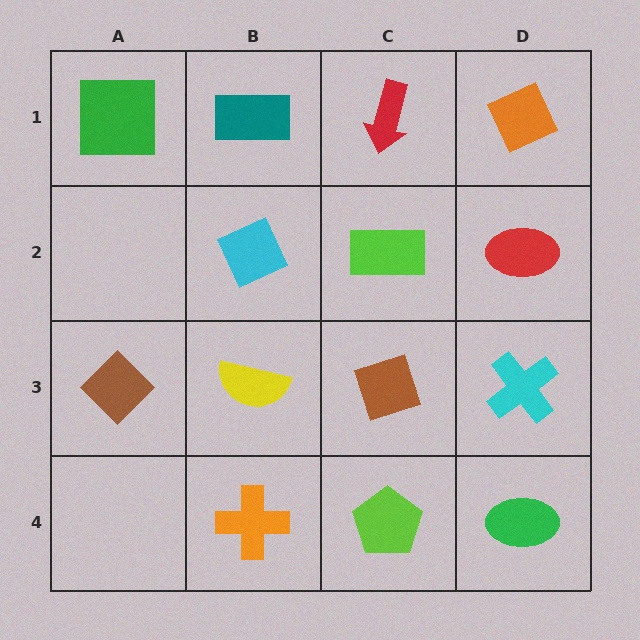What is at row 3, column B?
A yellow semicircle.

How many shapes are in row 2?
3 shapes.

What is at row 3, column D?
A cyan cross.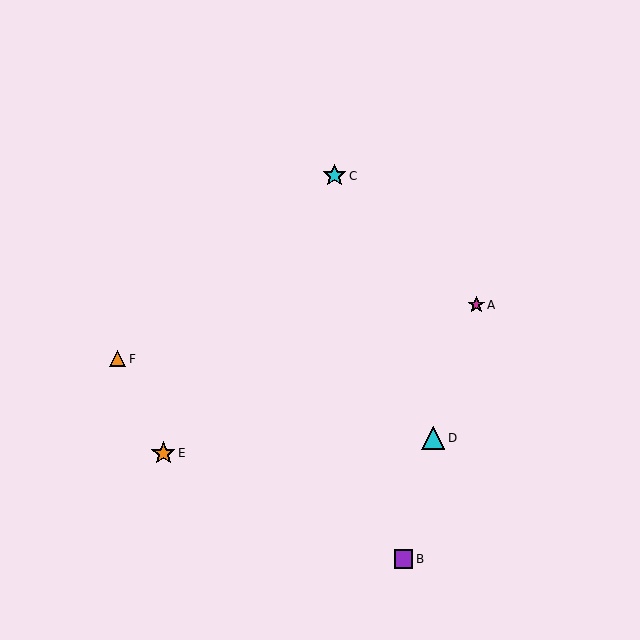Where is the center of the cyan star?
The center of the cyan star is at (334, 176).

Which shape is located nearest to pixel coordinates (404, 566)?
The purple square (labeled B) at (403, 559) is nearest to that location.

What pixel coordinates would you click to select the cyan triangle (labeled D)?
Click at (433, 438) to select the cyan triangle D.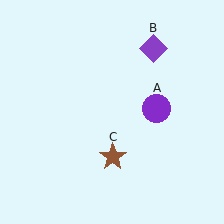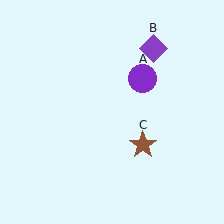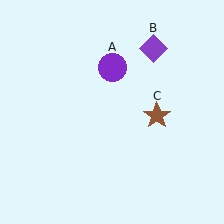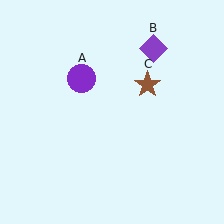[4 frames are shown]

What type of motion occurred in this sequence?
The purple circle (object A), brown star (object C) rotated counterclockwise around the center of the scene.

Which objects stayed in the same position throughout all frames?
Purple diamond (object B) remained stationary.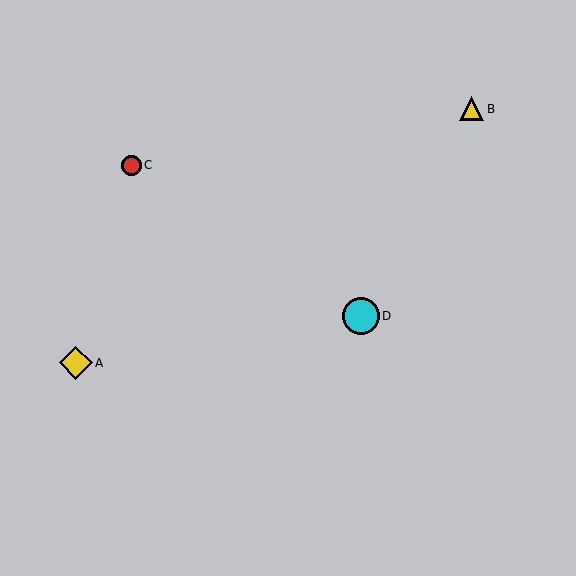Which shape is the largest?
The cyan circle (labeled D) is the largest.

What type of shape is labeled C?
Shape C is a red circle.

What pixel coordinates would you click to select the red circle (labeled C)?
Click at (131, 166) to select the red circle C.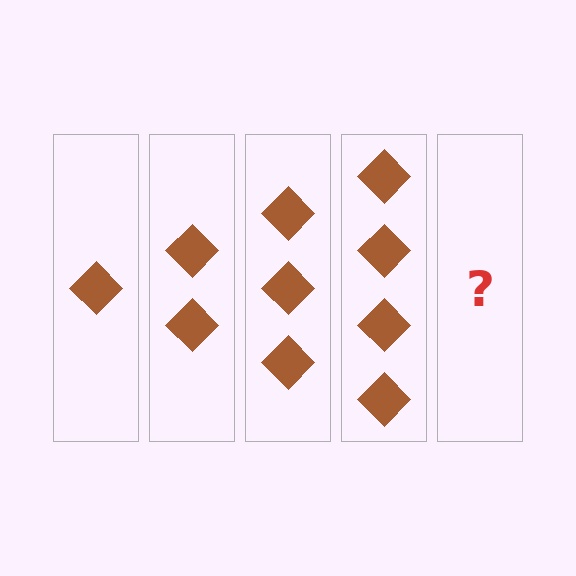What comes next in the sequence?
The next element should be 5 diamonds.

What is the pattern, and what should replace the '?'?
The pattern is that each step adds one more diamond. The '?' should be 5 diamonds.